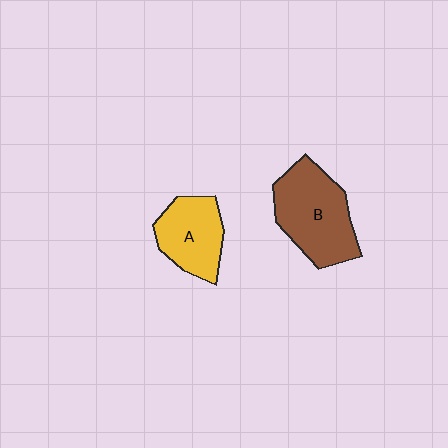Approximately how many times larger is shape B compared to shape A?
Approximately 1.4 times.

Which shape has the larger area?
Shape B (brown).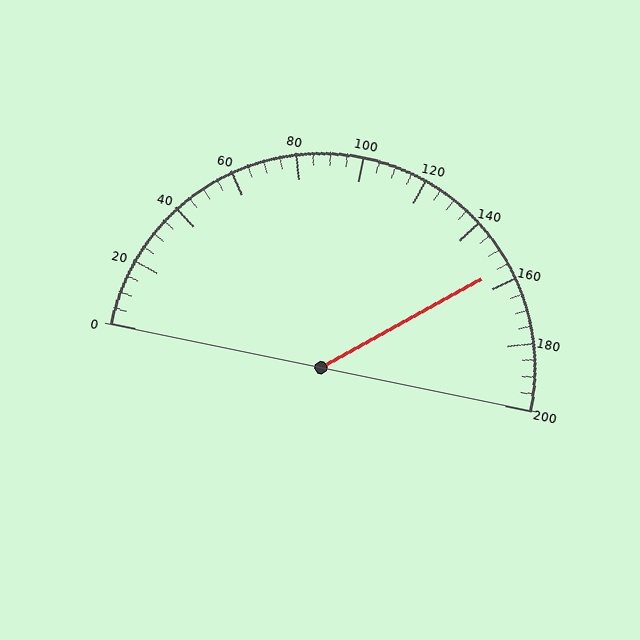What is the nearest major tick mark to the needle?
The nearest major tick mark is 160.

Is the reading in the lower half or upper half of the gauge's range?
The reading is in the upper half of the range (0 to 200).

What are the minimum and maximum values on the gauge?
The gauge ranges from 0 to 200.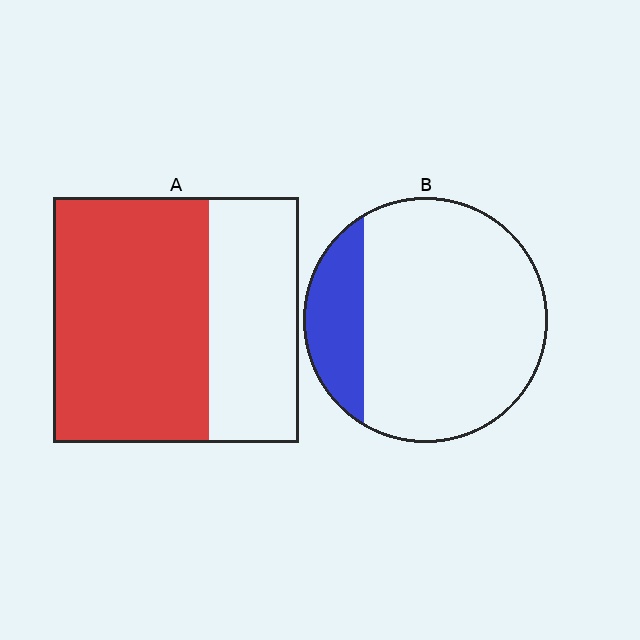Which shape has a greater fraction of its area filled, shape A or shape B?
Shape A.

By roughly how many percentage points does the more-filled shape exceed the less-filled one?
By roughly 45 percentage points (A over B).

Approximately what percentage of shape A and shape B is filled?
A is approximately 65% and B is approximately 20%.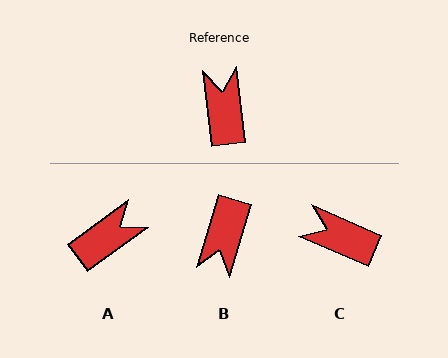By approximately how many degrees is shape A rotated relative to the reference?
Approximately 61 degrees clockwise.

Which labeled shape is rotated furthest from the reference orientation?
B, about 156 degrees away.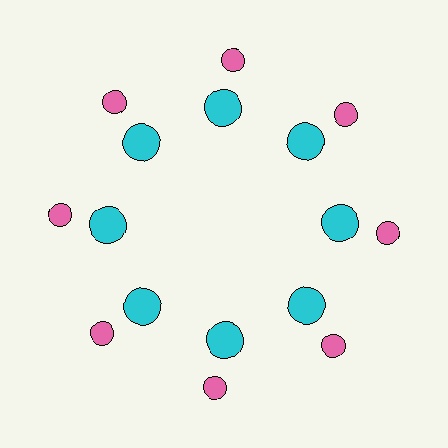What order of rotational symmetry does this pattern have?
This pattern has 8-fold rotational symmetry.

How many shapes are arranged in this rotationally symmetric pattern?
There are 16 shapes, arranged in 8 groups of 2.